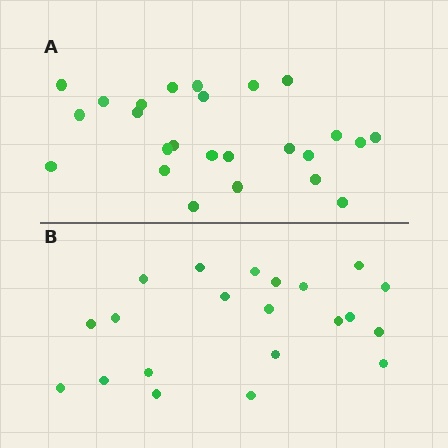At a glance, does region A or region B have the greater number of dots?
Region A (the top region) has more dots.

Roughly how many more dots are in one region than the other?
Region A has about 4 more dots than region B.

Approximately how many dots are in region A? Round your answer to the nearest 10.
About 20 dots. (The exact count is 25, which rounds to 20.)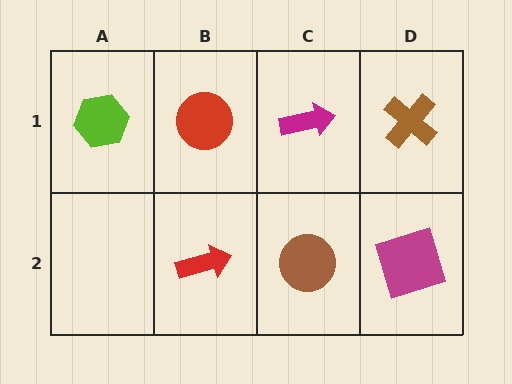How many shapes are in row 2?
3 shapes.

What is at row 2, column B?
A red arrow.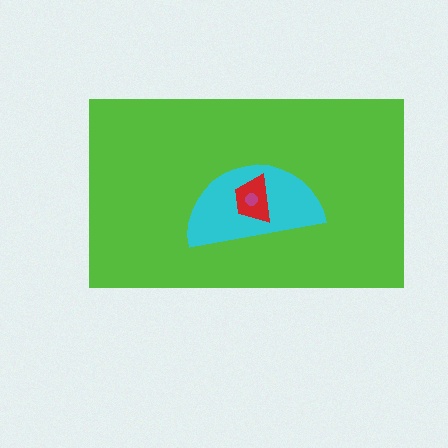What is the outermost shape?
The lime rectangle.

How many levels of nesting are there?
4.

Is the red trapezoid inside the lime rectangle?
Yes.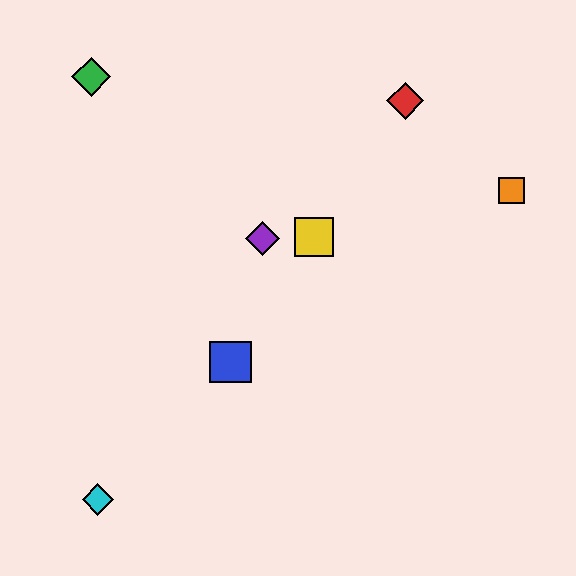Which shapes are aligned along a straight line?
The red diamond, the blue square, the yellow square are aligned along a straight line.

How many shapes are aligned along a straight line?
3 shapes (the red diamond, the blue square, the yellow square) are aligned along a straight line.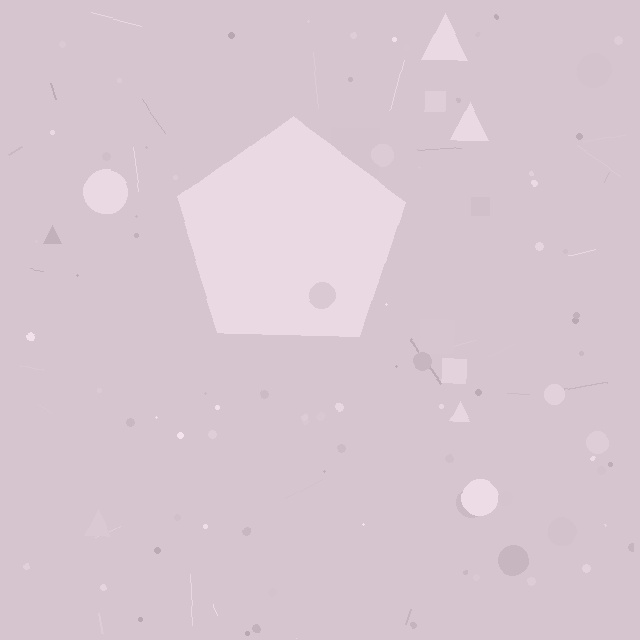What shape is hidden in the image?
A pentagon is hidden in the image.